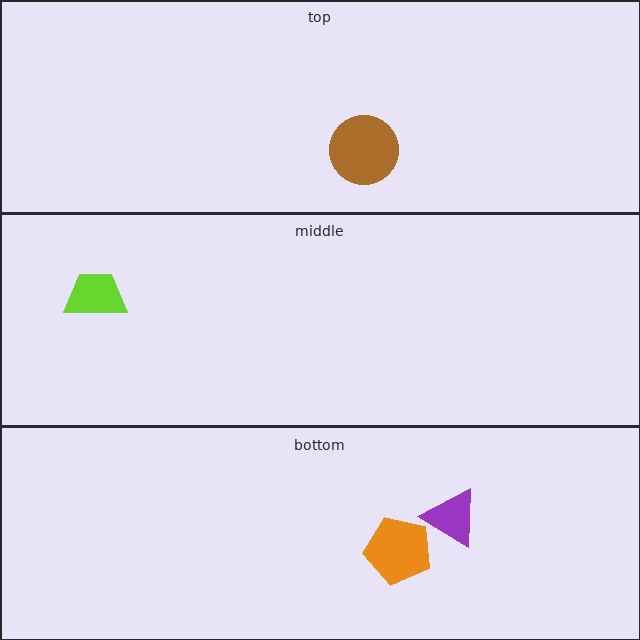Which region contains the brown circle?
The top region.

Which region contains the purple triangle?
The bottom region.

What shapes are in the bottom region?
The purple triangle, the orange pentagon.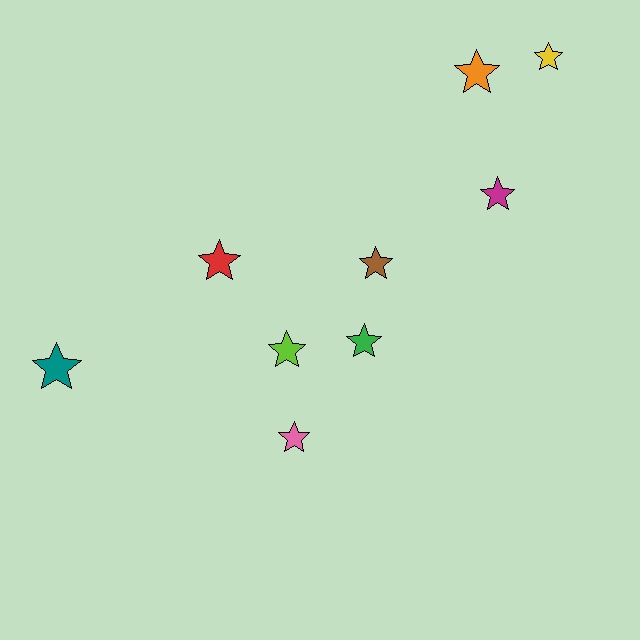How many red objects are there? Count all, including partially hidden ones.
There is 1 red object.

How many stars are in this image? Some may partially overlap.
There are 9 stars.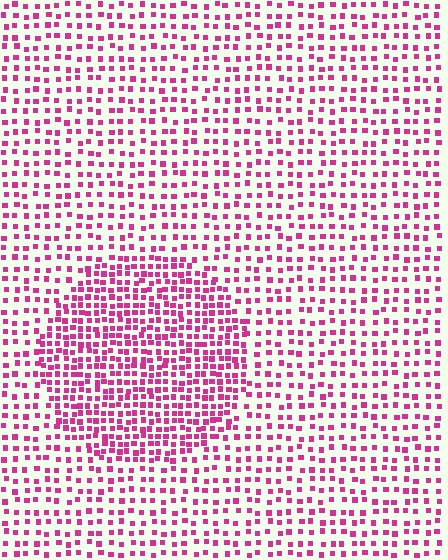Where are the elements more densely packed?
The elements are more densely packed inside the circle boundary.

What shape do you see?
I see a circle.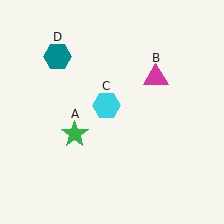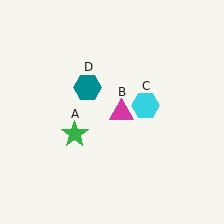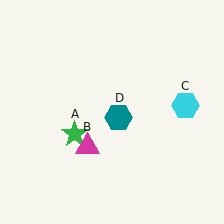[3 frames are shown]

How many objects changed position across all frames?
3 objects changed position: magenta triangle (object B), cyan hexagon (object C), teal hexagon (object D).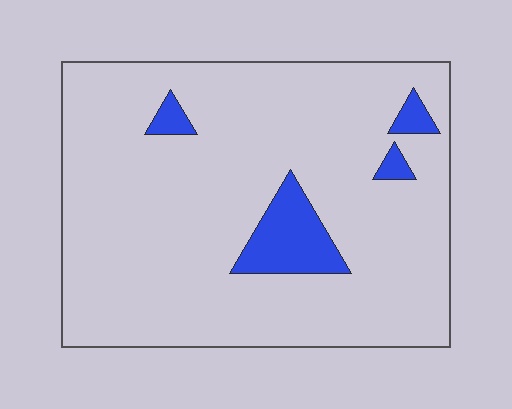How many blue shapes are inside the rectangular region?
4.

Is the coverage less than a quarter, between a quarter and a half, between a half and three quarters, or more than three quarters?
Less than a quarter.